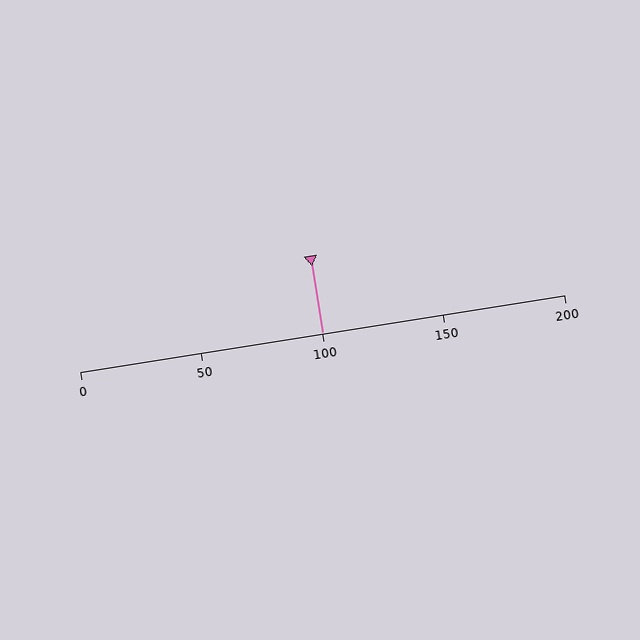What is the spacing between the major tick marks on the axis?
The major ticks are spaced 50 apart.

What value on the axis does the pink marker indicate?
The marker indicates approximately 100.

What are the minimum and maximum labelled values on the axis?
The axis runs from 0 to 200.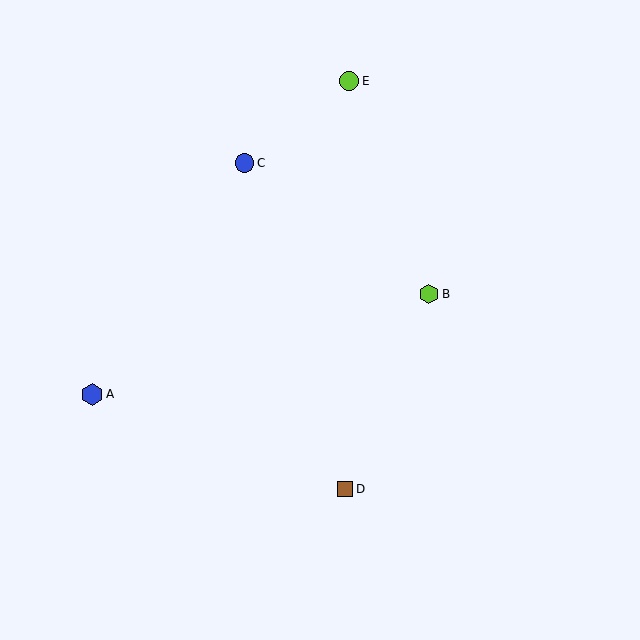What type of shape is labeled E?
Shape E is a lime circle.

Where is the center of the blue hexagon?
The center of the blue hexagon is at (92, 395).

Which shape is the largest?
The blue hexagon (labeled A) is the largest.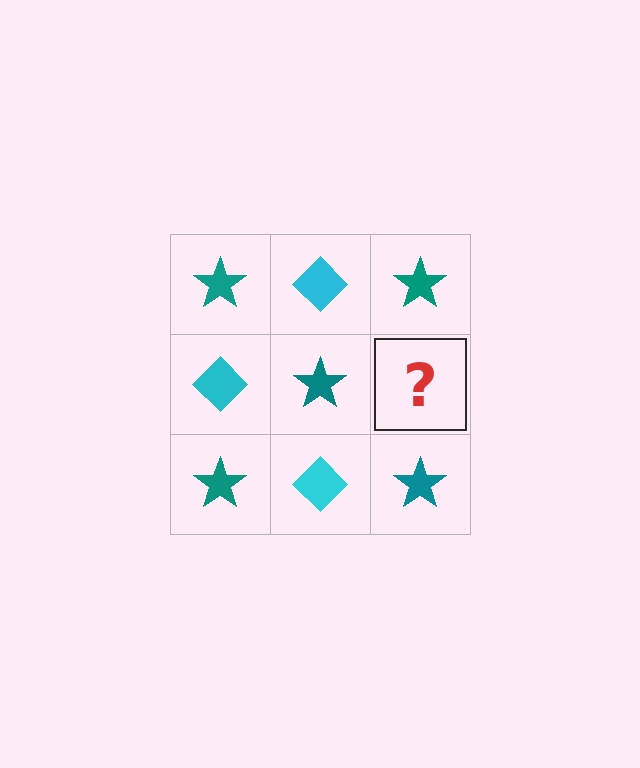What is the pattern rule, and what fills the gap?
The rule is that it alternates teal star and cyan diamond in a checkerboard pattern. The gap should be filled with a cyan diamond.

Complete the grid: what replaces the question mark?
The question mark should be replaced with a cyan diamond.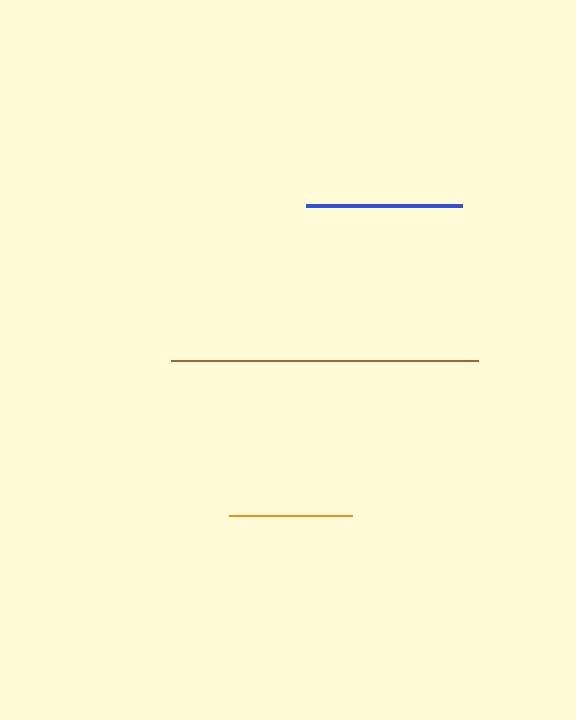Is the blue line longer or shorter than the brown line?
The brown line is longer than the blue line.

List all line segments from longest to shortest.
From longest to shortest: brown, blue, orange.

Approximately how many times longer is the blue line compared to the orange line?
The blue line is approximately 1.3 times the length of the orange line.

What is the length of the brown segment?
The brown segment is approximately 307 pixels long.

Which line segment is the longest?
The brown line is the longest at approximately 307 pixels.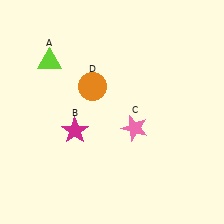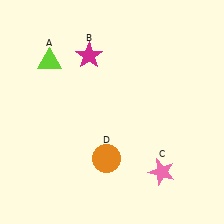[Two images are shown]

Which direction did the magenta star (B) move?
The magenta star (B) moved up.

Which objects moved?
The objects that moved are: the magenta star (B), the pink star (C), the orange circle (D).